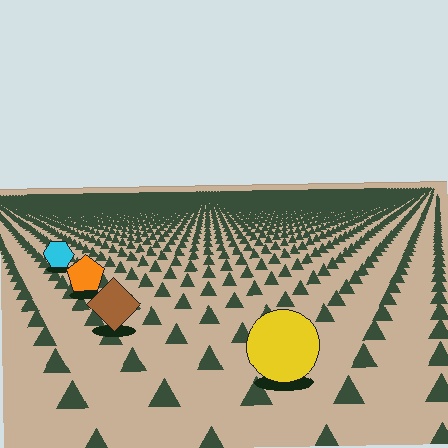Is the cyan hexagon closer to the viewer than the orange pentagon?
No. The orange pentagon is closer — you can tell from the texture gradient: the ground texture is coarser near it.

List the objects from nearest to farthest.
From nearest to farthest: the yellow circle, the brown diamond, the orange pentagon, the cyan hexagon.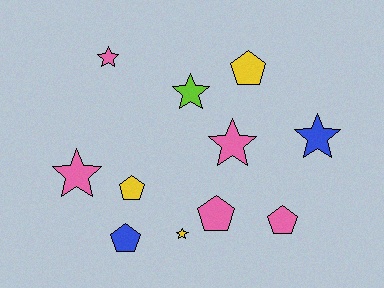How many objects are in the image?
There are 11 objects.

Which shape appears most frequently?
Star, with 6 objects.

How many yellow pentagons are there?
There are 2 yellow pentagons.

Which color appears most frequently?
Pink, with 5 objects.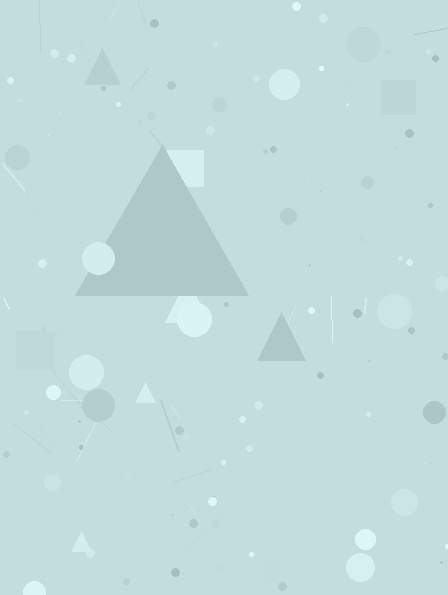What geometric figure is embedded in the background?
A triangle is embedded in the background.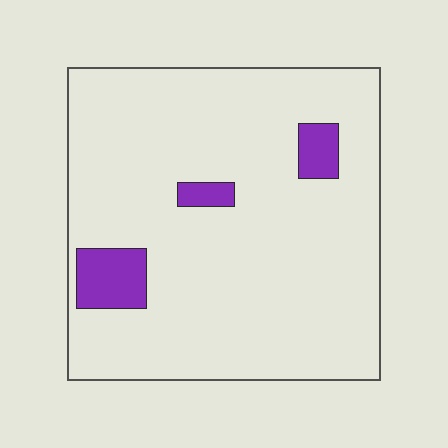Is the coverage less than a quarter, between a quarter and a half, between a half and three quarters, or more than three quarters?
Less than a quarter.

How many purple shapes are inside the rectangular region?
3.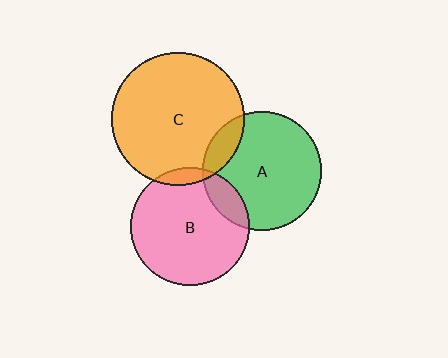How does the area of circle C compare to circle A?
Approximately 1.3 times.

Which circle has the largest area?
Circle C (orange).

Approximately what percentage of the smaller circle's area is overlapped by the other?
Approximately 15%.